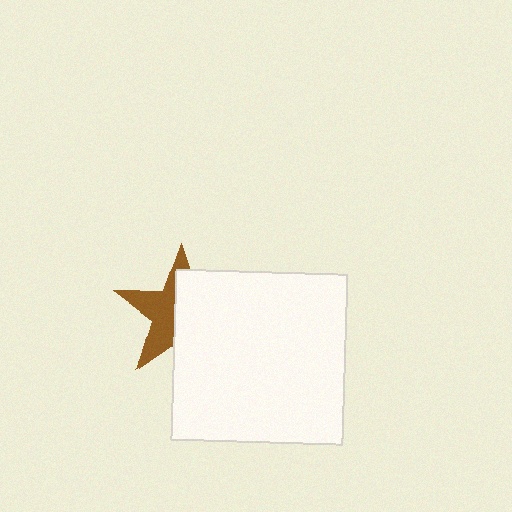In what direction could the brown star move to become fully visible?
The brown star could move left. That would shift it out from behind the white square entirely.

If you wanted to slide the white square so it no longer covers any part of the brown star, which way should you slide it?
Slide it right — that is the most direct way to separate the two shapes.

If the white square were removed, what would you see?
You would see the complete brown star.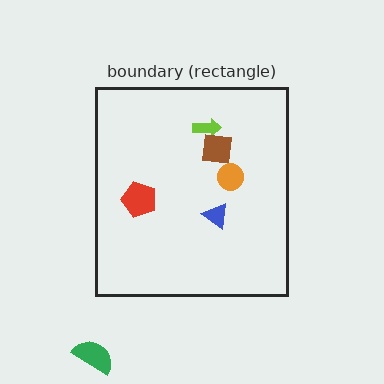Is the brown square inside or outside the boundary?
Inside.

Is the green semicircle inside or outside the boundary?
Outside.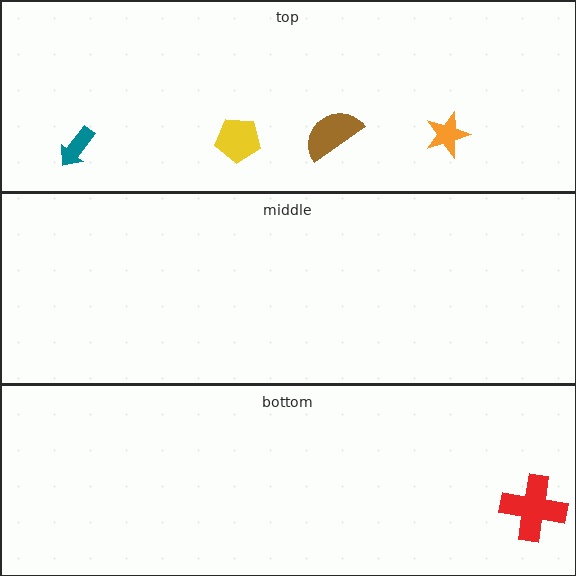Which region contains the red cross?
The bottom region.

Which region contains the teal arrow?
The top region.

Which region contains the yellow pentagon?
The top region.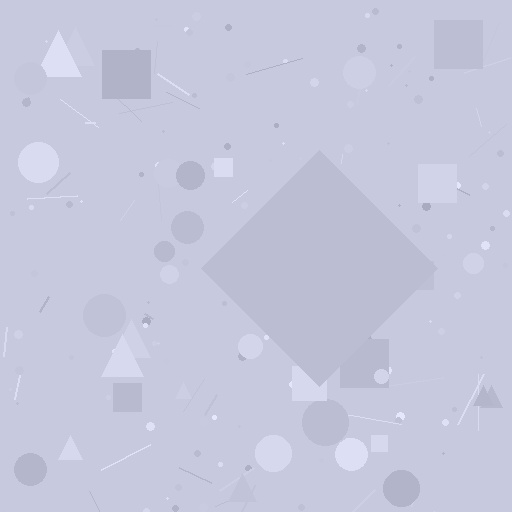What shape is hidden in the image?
A diamond is hidden in the image.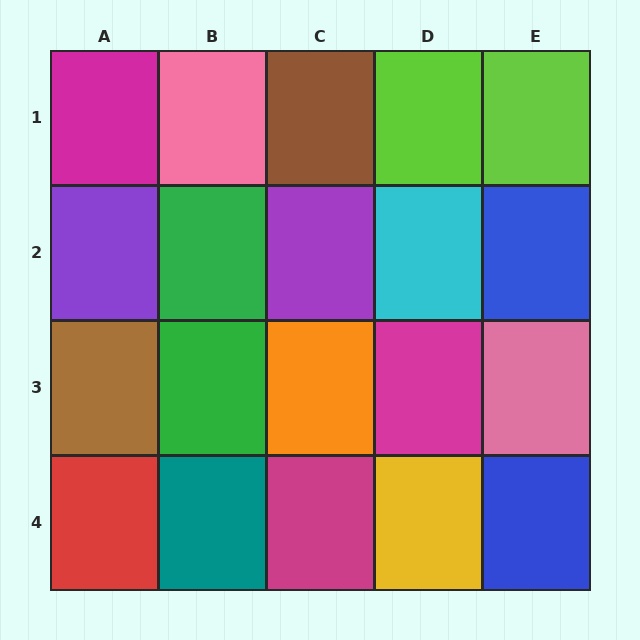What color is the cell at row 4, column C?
Magenta.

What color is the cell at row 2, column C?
Purple.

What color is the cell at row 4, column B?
Teal.